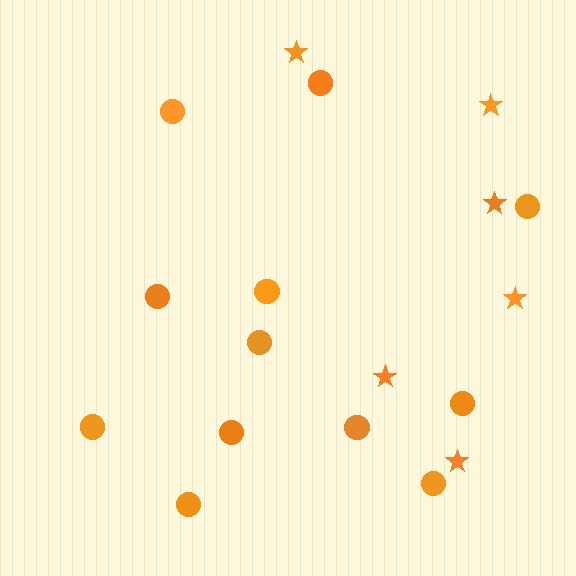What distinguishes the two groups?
There are 2 groups: one group of stars (6) and one group of circles (12).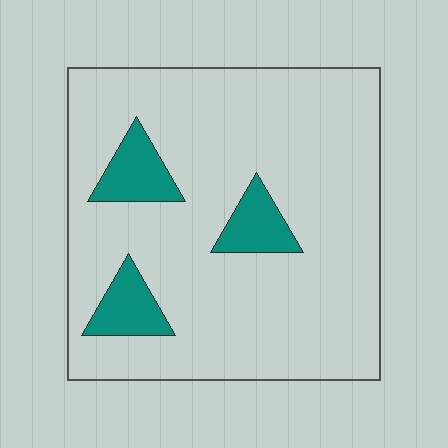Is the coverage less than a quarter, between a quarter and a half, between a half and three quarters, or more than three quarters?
Less than a quarter.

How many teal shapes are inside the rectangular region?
3.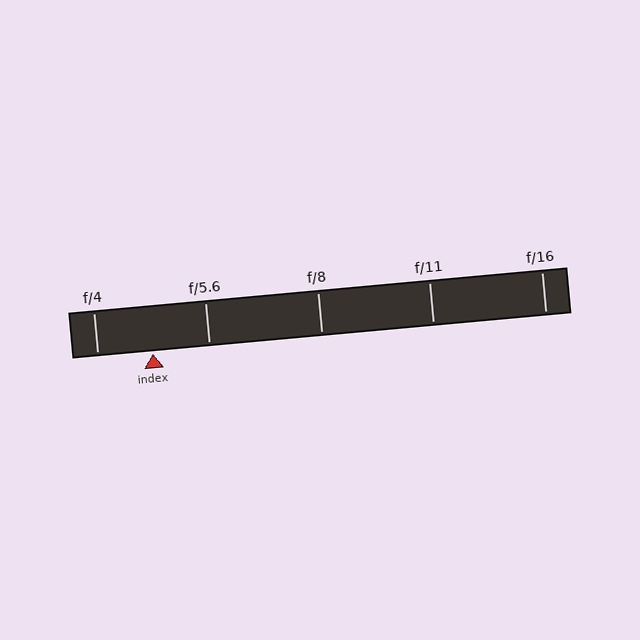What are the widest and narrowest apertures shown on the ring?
The widest aperture shown is f/4 and the narrowest is f/16.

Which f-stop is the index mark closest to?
The index mark is closest to f/4.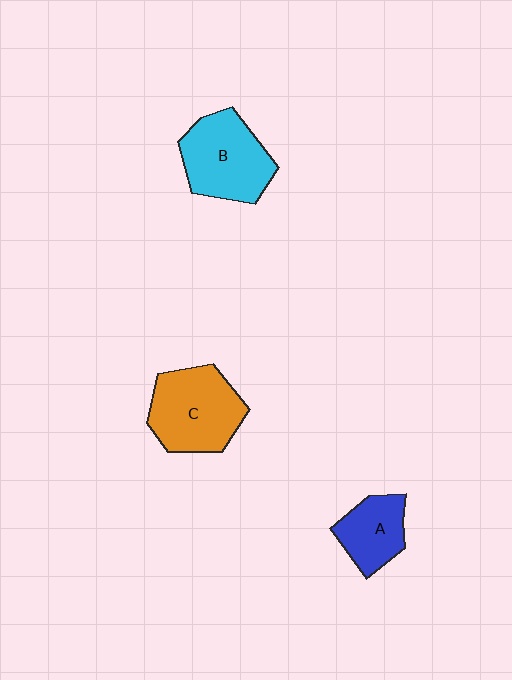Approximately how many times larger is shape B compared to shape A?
Approximately 1.6 times.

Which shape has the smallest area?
Shape A (blue).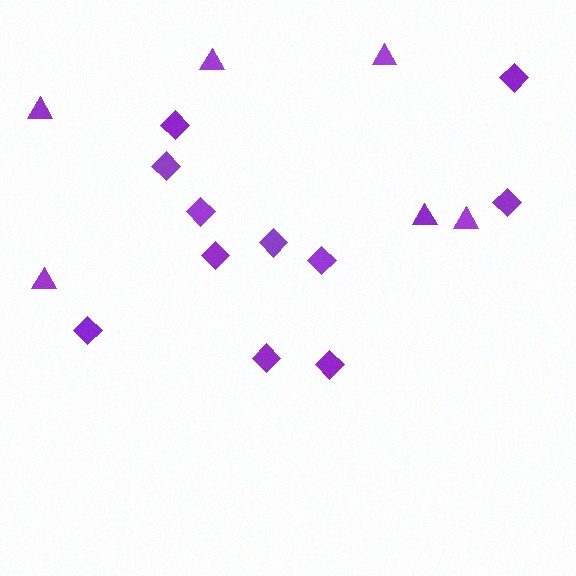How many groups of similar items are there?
There are 2 groups: one group of diamonds (11) and one group of triangles (6).